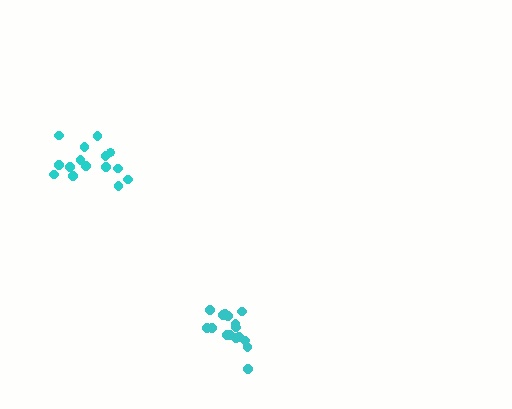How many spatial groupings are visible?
There are 2 spatial groupings.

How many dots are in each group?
Group 1: 15 dots, Group 2: 16 dots (31 total).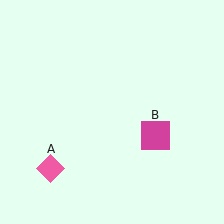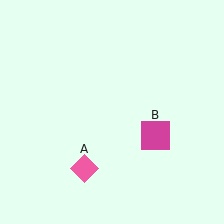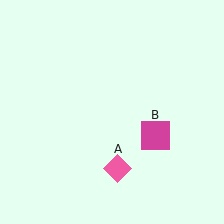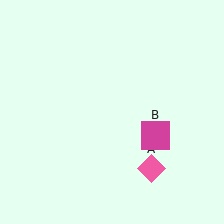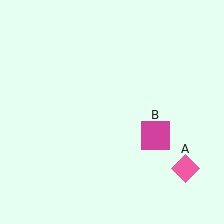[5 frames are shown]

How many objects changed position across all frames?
1 object changed position: pink diamond (object A).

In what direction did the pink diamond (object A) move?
The pink diamond (object A) moved right.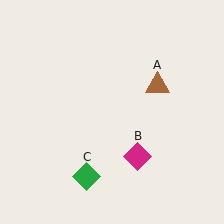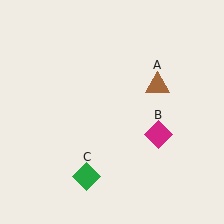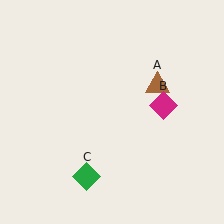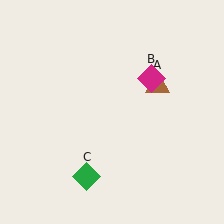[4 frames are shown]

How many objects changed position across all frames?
1 object changed position: magenta diamond (object B).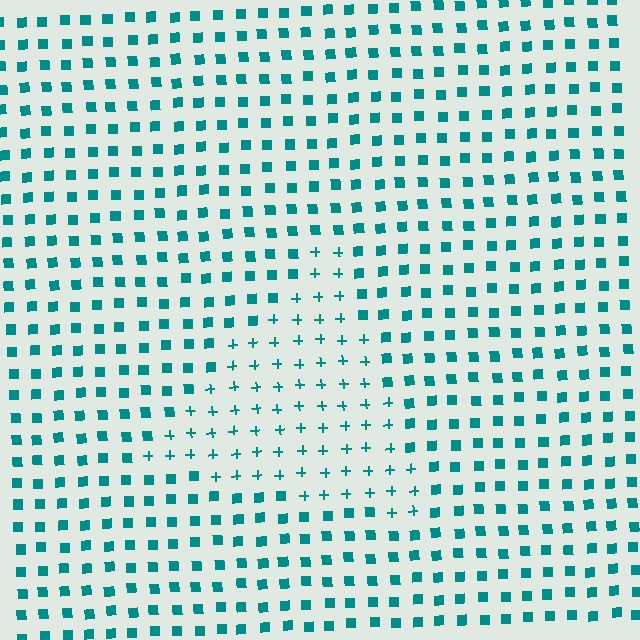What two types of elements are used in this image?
The image uses plus signs inside the triangle region and squares outside it.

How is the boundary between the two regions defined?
The boundary is defined by a change in element shape: plus signs inside vs. squares outside. All elements share the same color and spacing.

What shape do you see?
I see a triangle.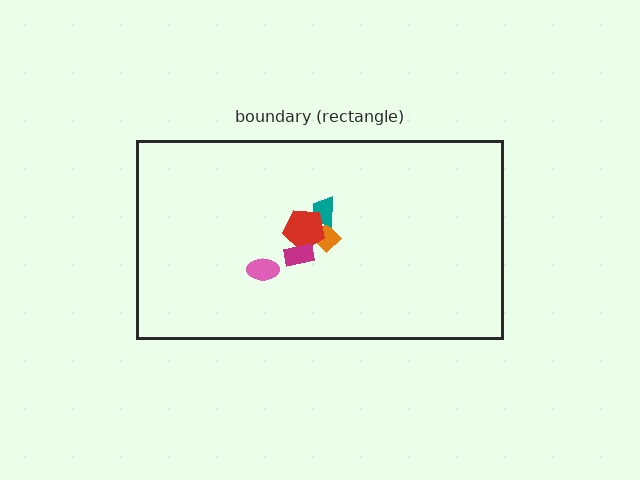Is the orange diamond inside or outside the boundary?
Inside.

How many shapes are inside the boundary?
5 inside, 0 outside.